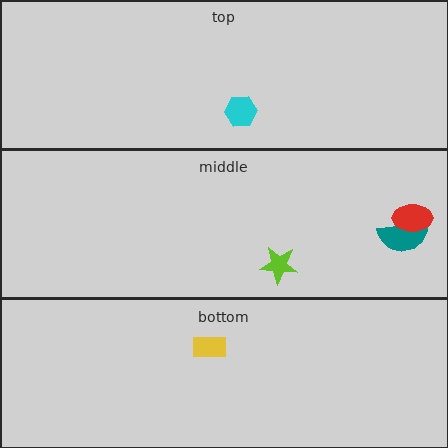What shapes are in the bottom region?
The yellow rectangle.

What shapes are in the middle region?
The teal semicircle, the lime star, the red ellipse.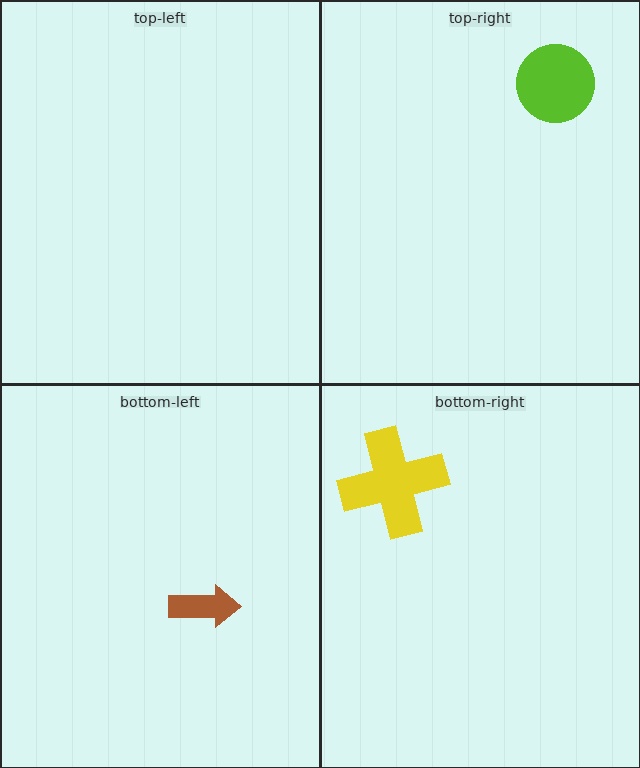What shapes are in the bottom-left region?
The brown arrow.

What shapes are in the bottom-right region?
The yellow cross.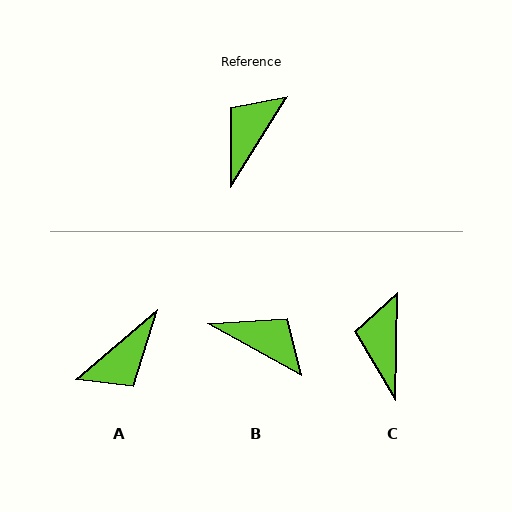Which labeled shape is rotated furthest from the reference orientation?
A, about 162 degrees away.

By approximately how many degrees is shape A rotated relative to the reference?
Approximately 162 degrees counter-clockwise.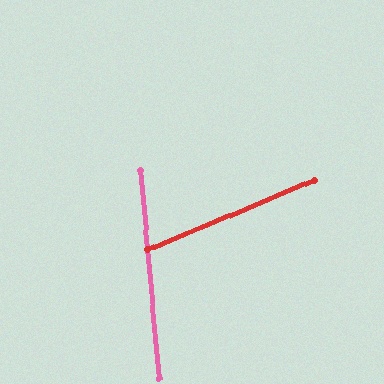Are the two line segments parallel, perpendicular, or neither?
Neither parallel nor perpendicular — they differ by about 72°.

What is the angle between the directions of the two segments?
Approximately 72 degrees.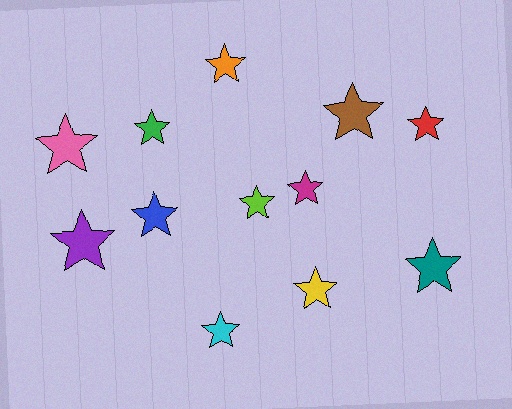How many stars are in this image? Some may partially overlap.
There are 12 stars.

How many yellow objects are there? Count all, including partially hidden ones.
There is 1 yellow object.